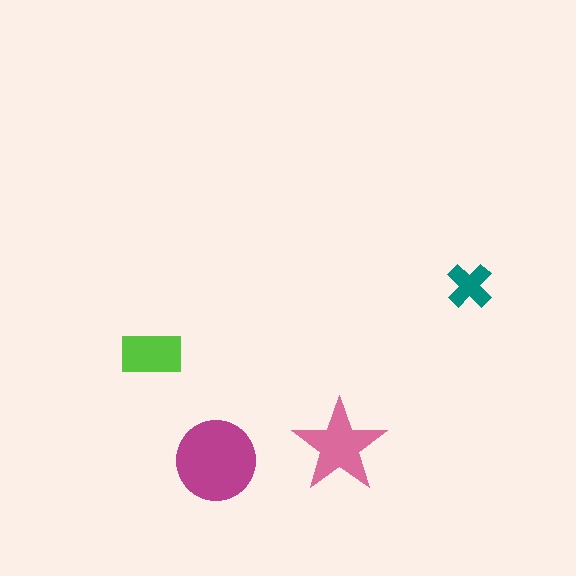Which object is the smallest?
The teal cross.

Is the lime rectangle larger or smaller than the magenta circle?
Smaller.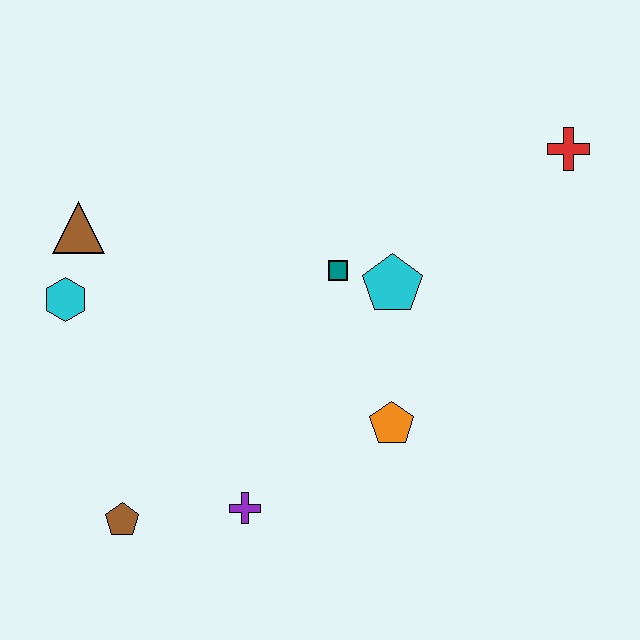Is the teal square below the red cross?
Yes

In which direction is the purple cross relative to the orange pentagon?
The purple cross is to the left of the orange pentagon.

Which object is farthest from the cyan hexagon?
The red cross is farthest from the cyan hexagon.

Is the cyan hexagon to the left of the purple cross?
Yes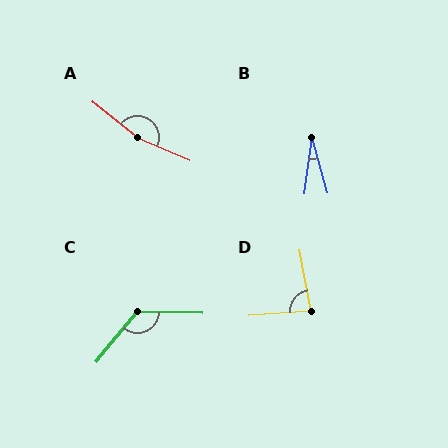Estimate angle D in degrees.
Approximately 83 degrees.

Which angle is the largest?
A, at approximately 165 degrees.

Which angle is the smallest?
B, at approximately 24 degrees.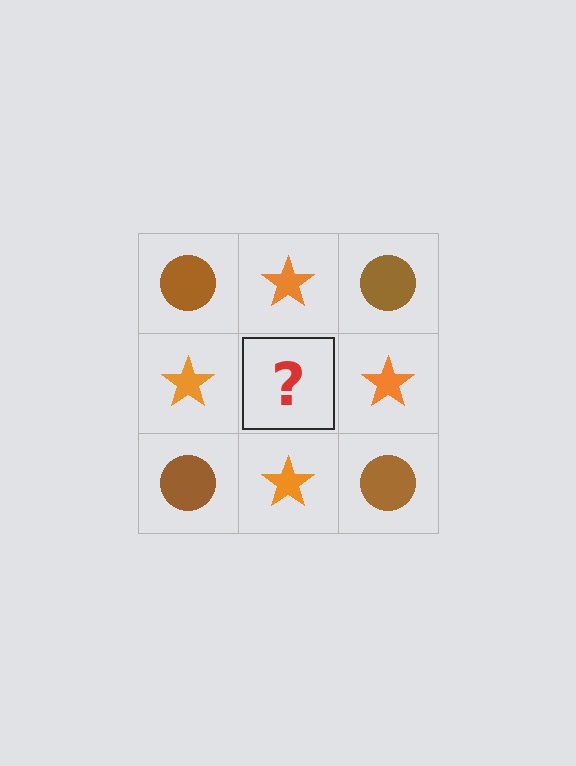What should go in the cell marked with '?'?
The missing cell should contain a brown circle.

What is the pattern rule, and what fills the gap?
The rule is that it alternates brown circle and orange star in a checkerboard pattern. The gap should be filled with a brown circle.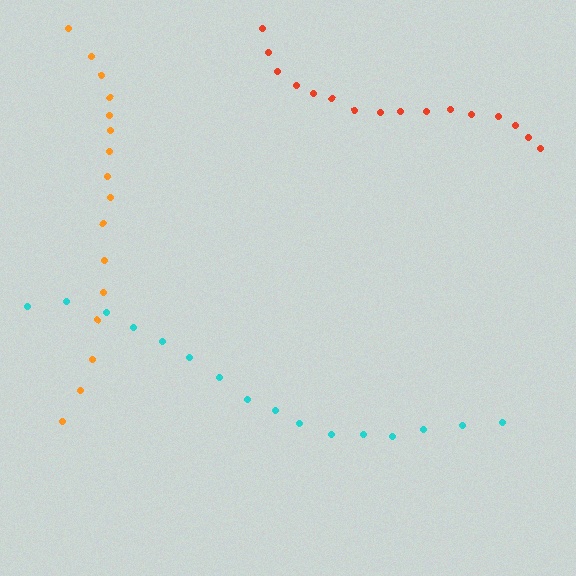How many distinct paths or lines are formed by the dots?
There are 3 distinct paths.